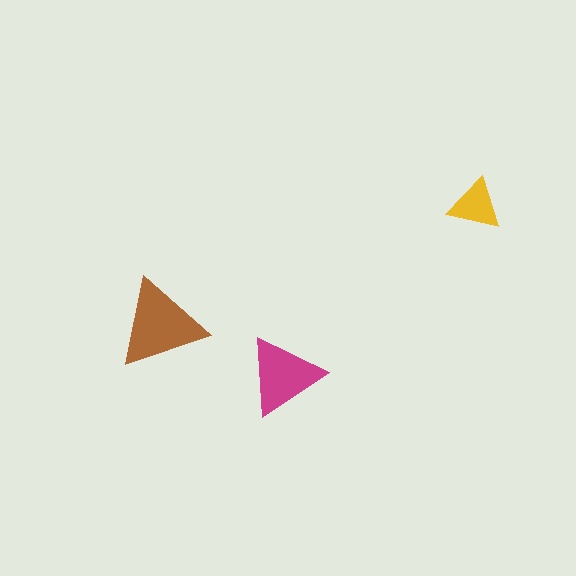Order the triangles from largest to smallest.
the brown one, the magenta one, the yellow one.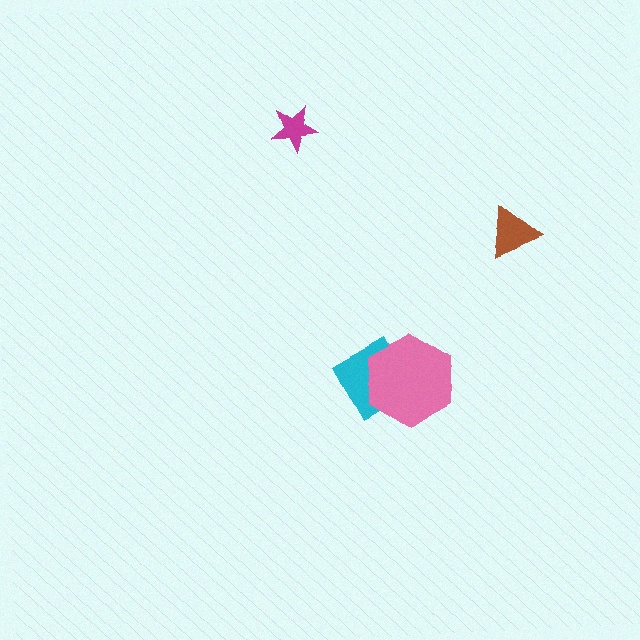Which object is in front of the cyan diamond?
The pink hexagon is in front of the cyan diamond.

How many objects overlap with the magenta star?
0 objects overlap with the magenta star.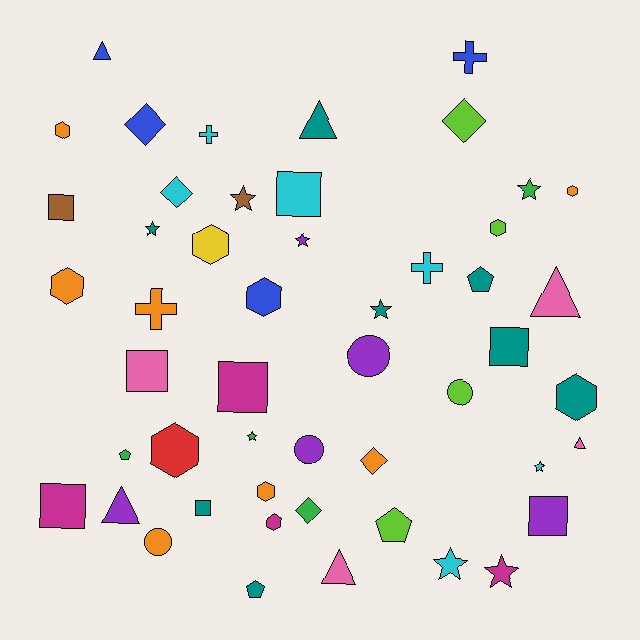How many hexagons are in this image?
There are 10 hexagons.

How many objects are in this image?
There are 50 objects.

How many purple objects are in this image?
There are 5 purple objects.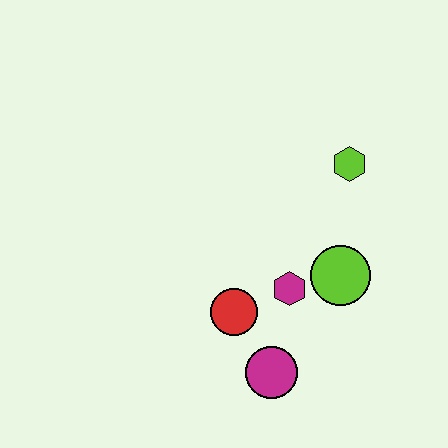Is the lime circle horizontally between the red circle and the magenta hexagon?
No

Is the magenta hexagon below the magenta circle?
No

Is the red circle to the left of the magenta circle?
Yes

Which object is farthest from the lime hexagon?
The magenta circle is farthest from the lime hexagon.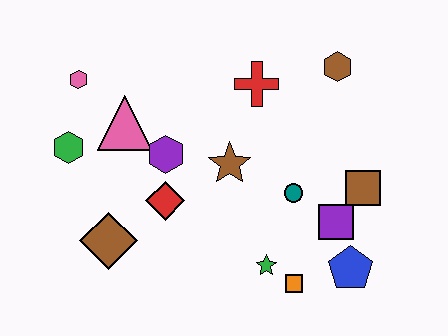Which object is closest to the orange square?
The green star is closest to the orange square.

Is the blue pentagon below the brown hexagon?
Yes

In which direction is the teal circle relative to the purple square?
The teal circle is to the left of the purple square.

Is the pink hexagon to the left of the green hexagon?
No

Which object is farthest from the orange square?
The pink hexagon is farthest from the orange square.